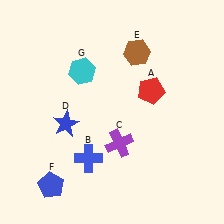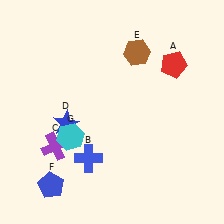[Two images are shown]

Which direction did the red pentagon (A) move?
The red pentagon (A) moved up.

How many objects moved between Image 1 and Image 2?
3 objects moved between the two images.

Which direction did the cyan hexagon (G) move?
The cyan hexagon (G) moved down.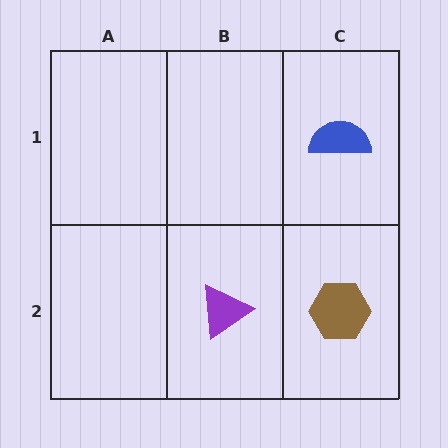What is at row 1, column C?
A blue semicircle.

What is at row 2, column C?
A brown hexagon.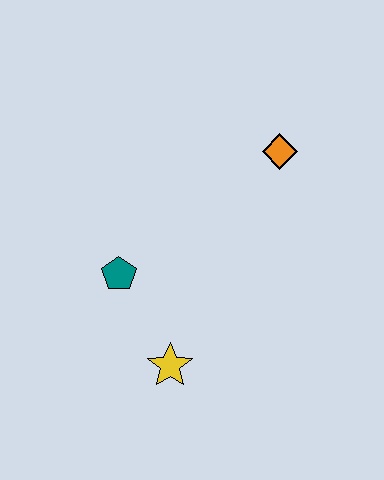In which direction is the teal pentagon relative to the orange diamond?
The teal pentagon is to the left of the orange diamond.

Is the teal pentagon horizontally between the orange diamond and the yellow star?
No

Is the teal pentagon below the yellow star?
No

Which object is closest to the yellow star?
The teal pentagon is closest to the yellow star.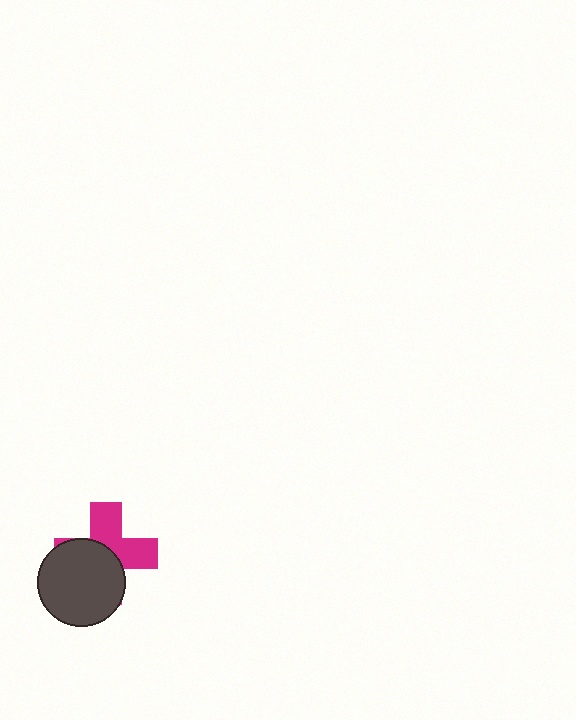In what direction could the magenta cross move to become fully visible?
The magenta cross could move toward the upper-right. That would shift it out from behind the dark gray circle entirely.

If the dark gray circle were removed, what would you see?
You would see the complete magenta cross.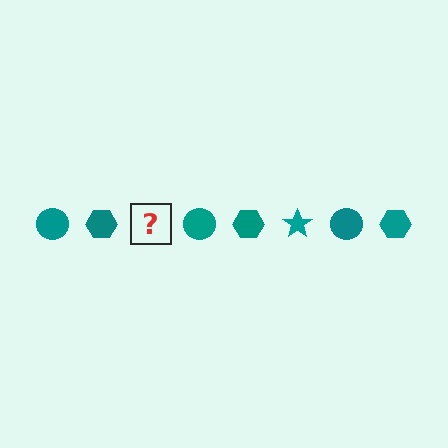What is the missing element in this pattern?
The missing element is a teal star.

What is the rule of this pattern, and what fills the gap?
The rule is that the pattern cycles through circle, hexagon, star shapes in teal. The gap should be filled with a teal star.